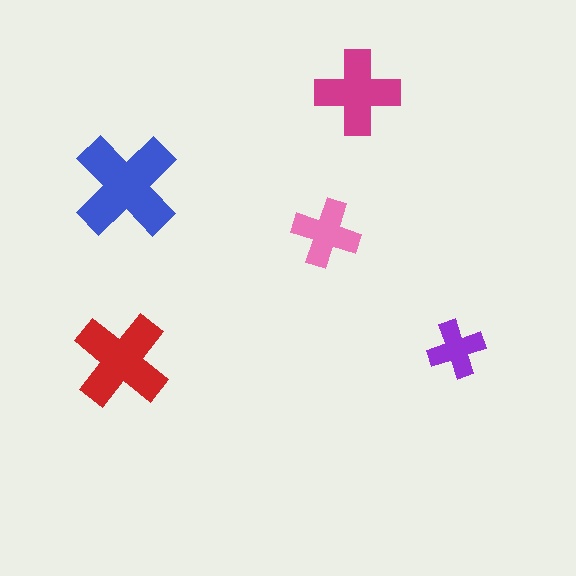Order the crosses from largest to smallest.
the blue one, the red one, the magenta one, the pink one, the purple one.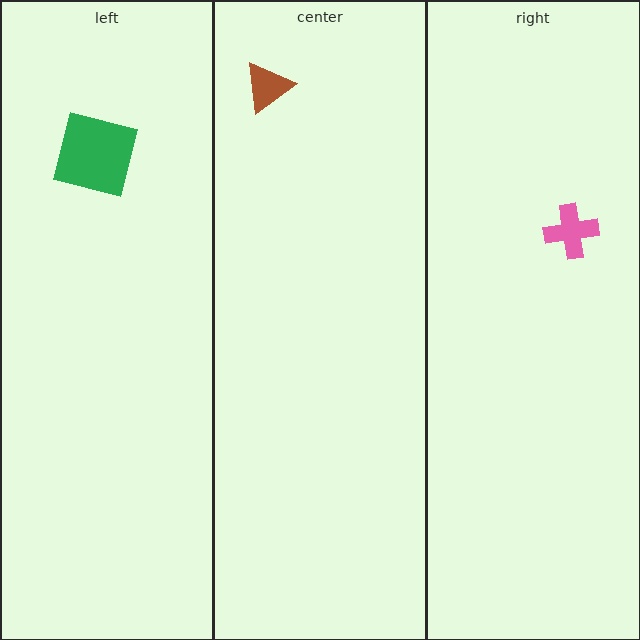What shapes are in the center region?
The brown triangle.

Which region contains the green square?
The left region.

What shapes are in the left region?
The green square.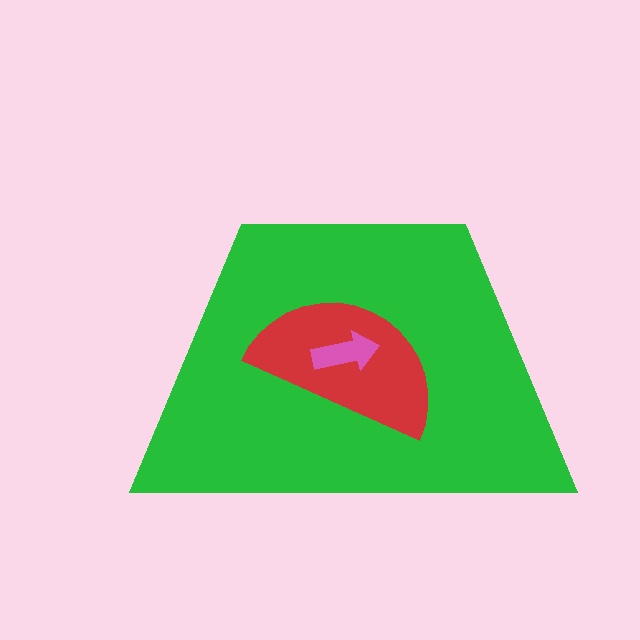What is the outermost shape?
The green trapezoid.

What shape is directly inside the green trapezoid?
The red semicircle.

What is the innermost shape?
The pink arrow.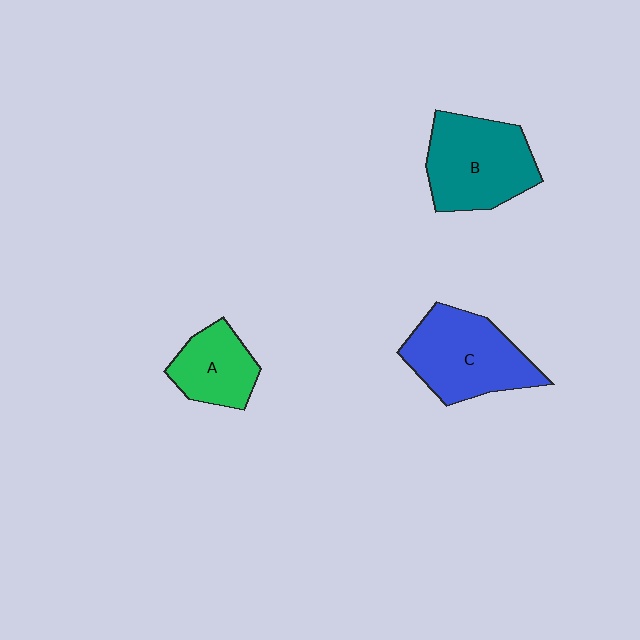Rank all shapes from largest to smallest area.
From largest to smallest: C (blue), B (teal), A (green).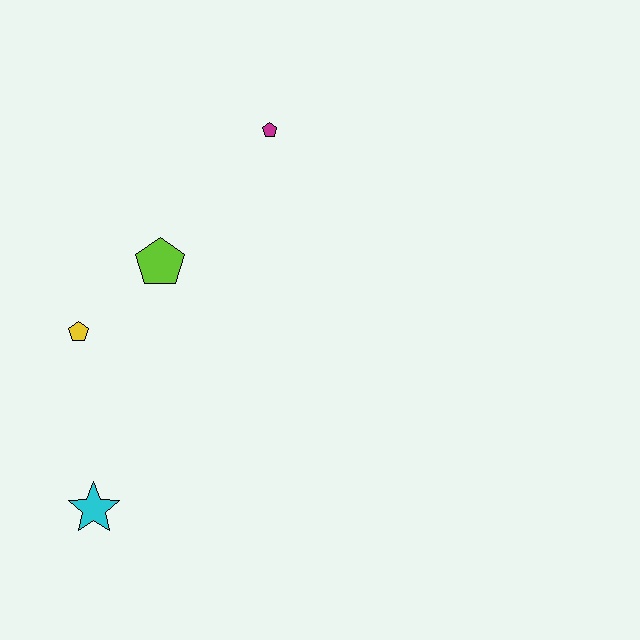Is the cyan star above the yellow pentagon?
No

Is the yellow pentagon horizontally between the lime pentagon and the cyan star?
No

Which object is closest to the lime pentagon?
The yellow pentagon is closest to the lime pentagon.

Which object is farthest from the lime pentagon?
The cyan star is farthest from the lime pentagon.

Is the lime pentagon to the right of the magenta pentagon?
No